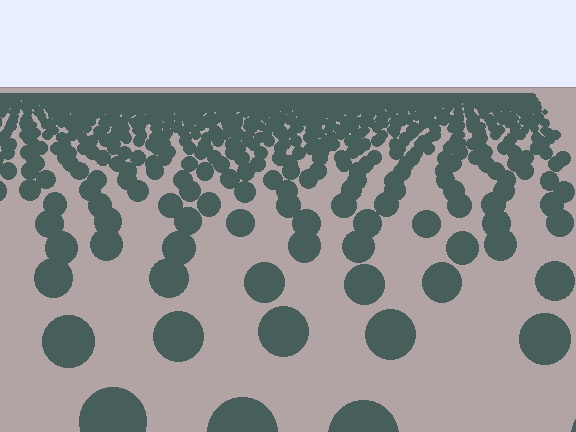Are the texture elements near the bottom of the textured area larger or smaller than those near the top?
Larger. Near the bottom, elements are closer to the viewer and appear at a bigger on-screen size.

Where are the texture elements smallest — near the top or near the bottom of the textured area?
Near the top.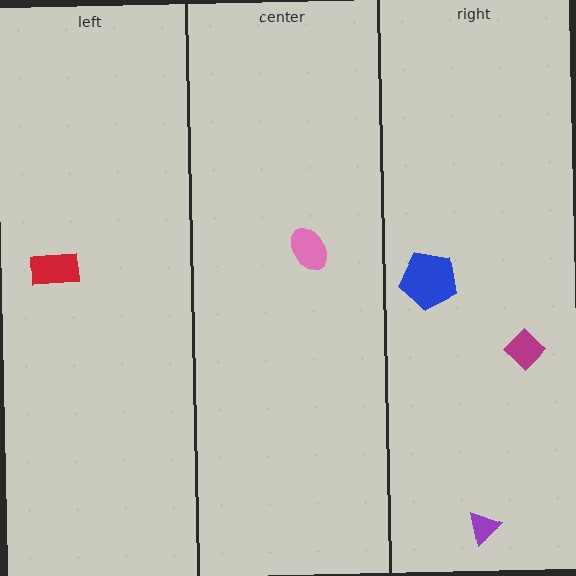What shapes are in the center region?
The pink ellipse.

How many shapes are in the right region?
3.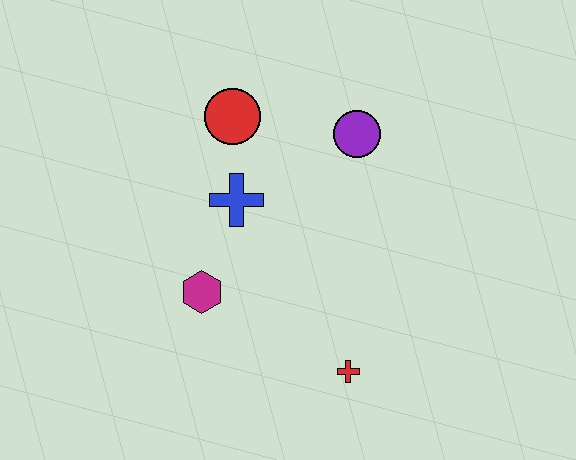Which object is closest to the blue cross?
The red circle is closest to the blue cross.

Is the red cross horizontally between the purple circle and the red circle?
Yes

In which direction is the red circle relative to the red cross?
The red circle is above the red cross.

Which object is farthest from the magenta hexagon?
The purple circle is farthest from the magenta hexagon.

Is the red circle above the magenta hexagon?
Yes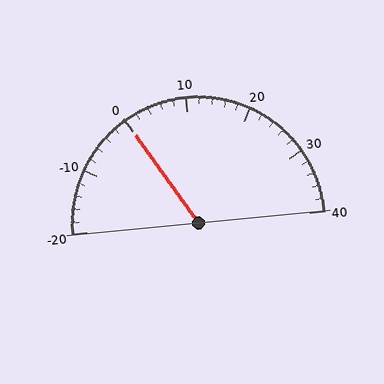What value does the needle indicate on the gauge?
The needle indicates approximately 0.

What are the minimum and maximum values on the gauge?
The gauge ranges from -20 to 40.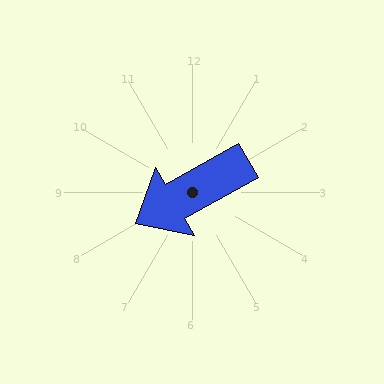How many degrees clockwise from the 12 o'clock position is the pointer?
Approximately 241 degrees.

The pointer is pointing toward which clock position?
Roughly 8 o'clock.